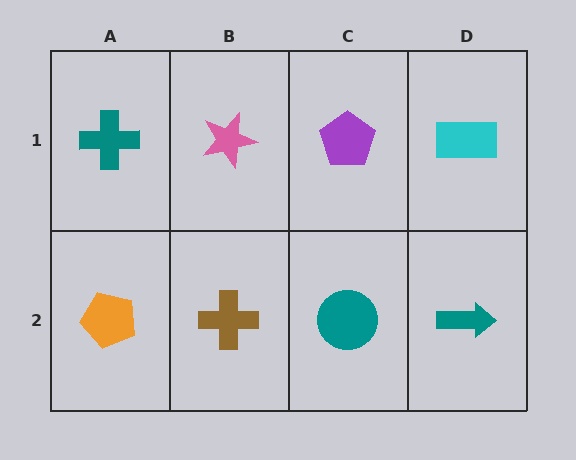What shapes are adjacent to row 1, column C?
A teal circle (row 2, column C), a pink star (row 1, column B), a cyan rectangle (row 1, column D).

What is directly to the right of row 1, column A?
A pink star.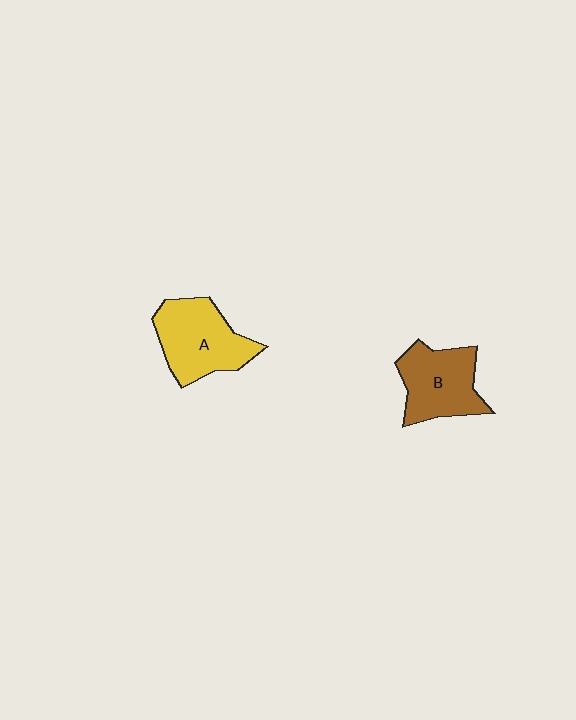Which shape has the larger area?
Shape A (yellow).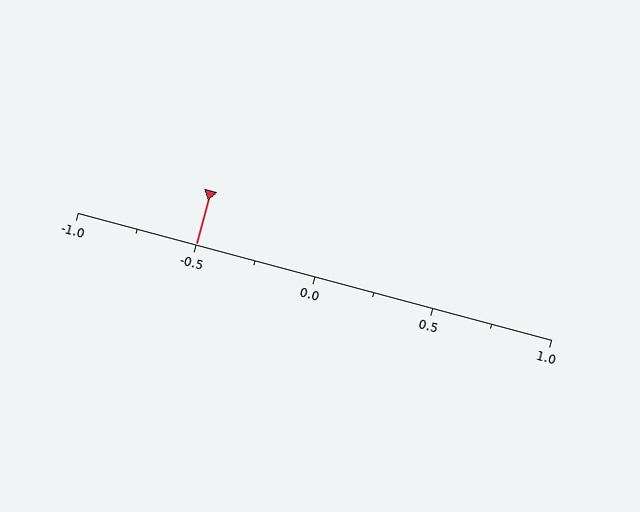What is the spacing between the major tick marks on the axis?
The major ticks are spaced 0.5 apart.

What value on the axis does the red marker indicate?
The marker indicates approximately -0.5.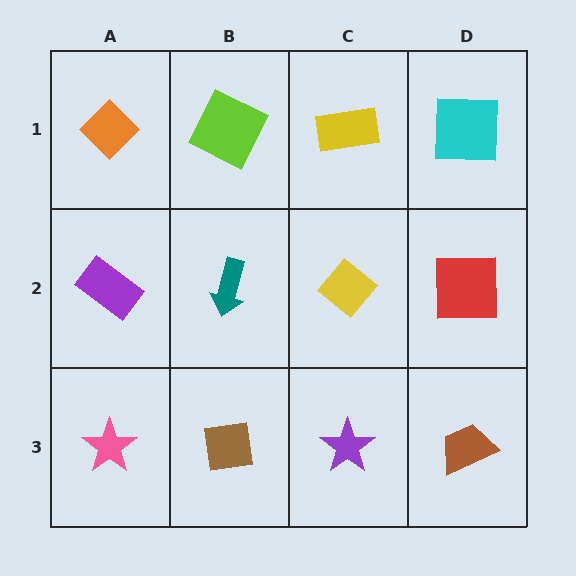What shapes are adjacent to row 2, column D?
A cyan square (row 1, column D), a brown trapezoid (row 3, column D), a yellow diamond (row 2, column C).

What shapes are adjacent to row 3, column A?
A purple rectangle (row 2, column A), a brown square (row 3, column B).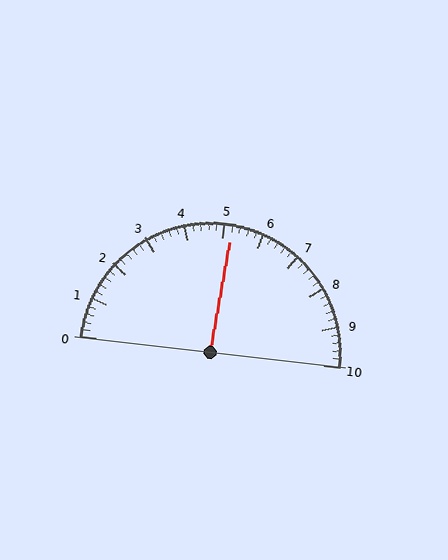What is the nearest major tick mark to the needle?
The nearest major tick mark is 5.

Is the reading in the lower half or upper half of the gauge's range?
The reading is in the upper half of the range (0 to 10).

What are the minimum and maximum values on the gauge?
The gauge ranges from 0 to 10.